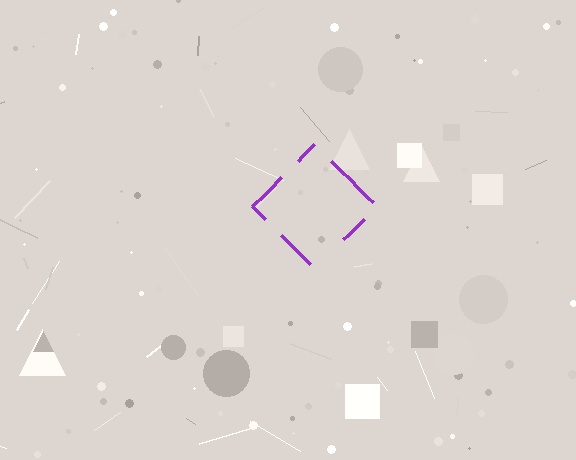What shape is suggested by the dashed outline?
The dashed outline suggests a diamond.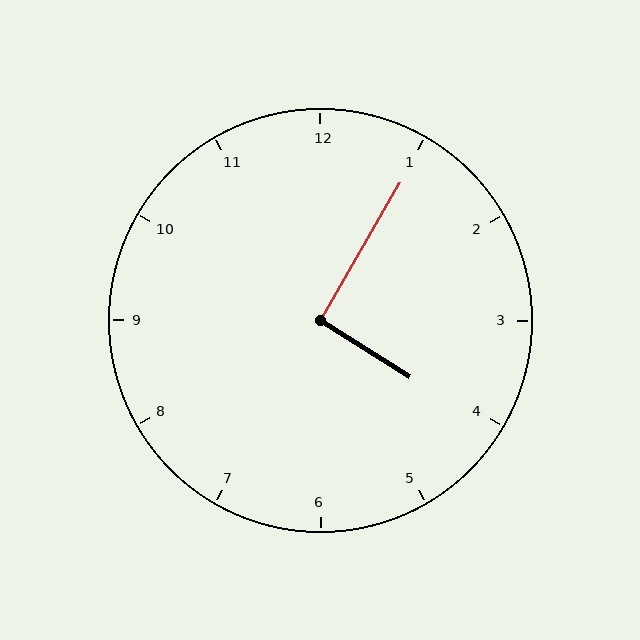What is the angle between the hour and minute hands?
Approximately 92 degrees.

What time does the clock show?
4:05.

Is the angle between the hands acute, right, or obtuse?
It is right.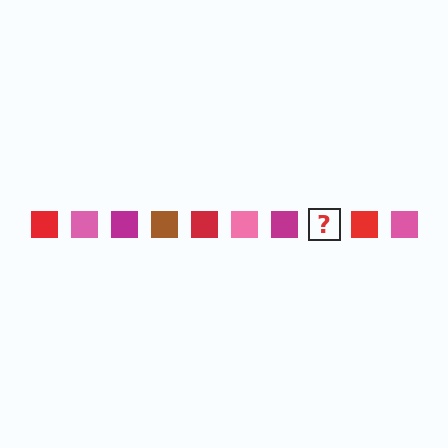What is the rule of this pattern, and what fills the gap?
The rule is that the pattern cycles through red, pink, magenta, brown squares. The gap should be filled with a brown square.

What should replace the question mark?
The question mark should be replaced with a brown square.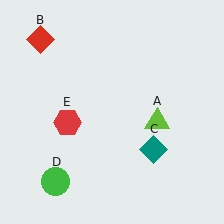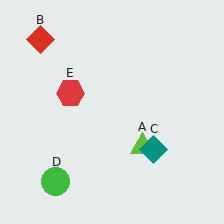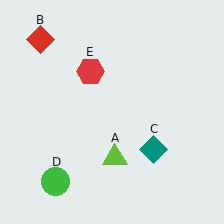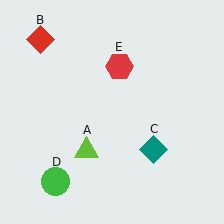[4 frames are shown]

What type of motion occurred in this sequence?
The lime triangle (object A), red hexagon (object E) rotated clockwise around the center of the scene.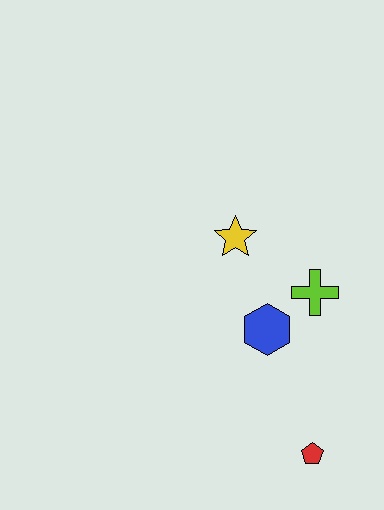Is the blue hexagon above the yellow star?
No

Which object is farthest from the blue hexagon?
The red pentagon is farthest from the blue hexagon.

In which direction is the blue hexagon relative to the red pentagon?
The blue hexagon is above the red pentagon.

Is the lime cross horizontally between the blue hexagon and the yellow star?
No